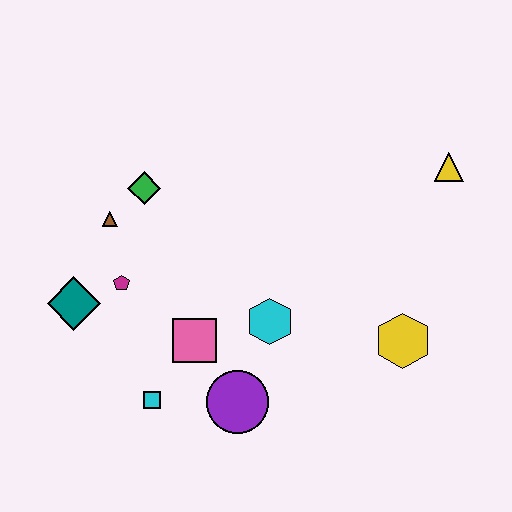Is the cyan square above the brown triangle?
No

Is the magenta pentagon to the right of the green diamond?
No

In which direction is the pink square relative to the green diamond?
The pink square is below the green diamond.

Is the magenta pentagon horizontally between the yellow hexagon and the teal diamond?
Yes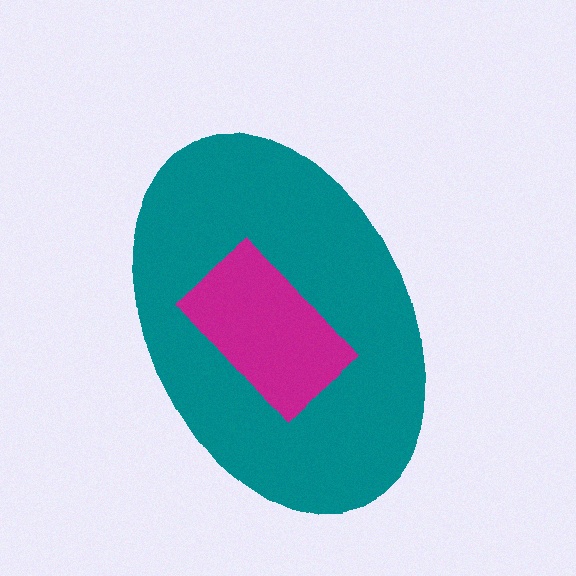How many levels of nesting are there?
2.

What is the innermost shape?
The magenta rectangle.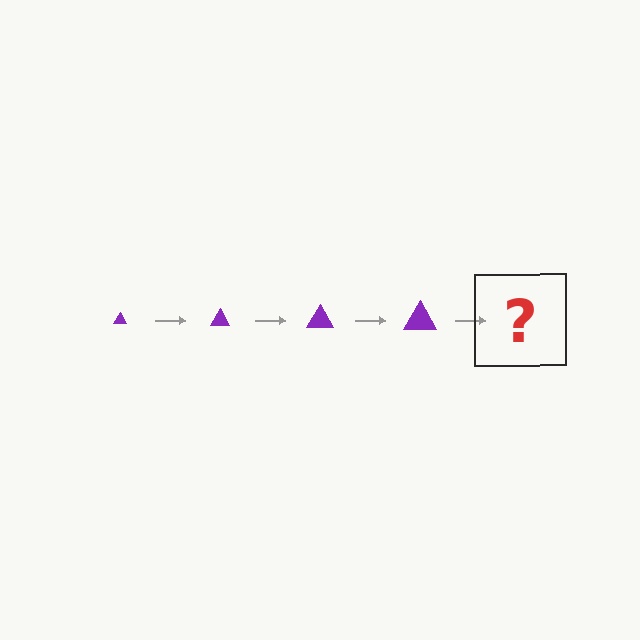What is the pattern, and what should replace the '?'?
The pattern is that the triangle gets progressively larger each step. The '?' should be a purple triangle, larger than the previous one.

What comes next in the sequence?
The next element should be a purple triangle, larger than the previous one.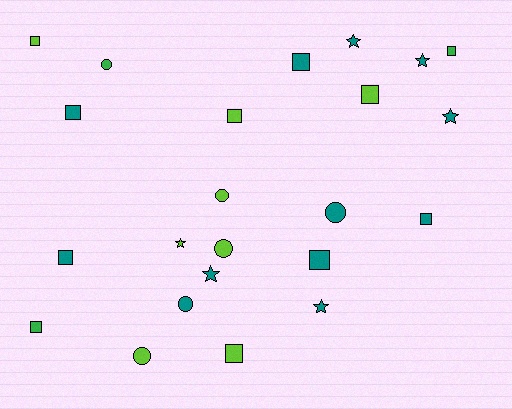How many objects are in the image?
There are 23 objects.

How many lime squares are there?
There are 4 lime squares.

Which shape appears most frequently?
Square, with 11 objects.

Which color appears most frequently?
Teal, with 12 objects.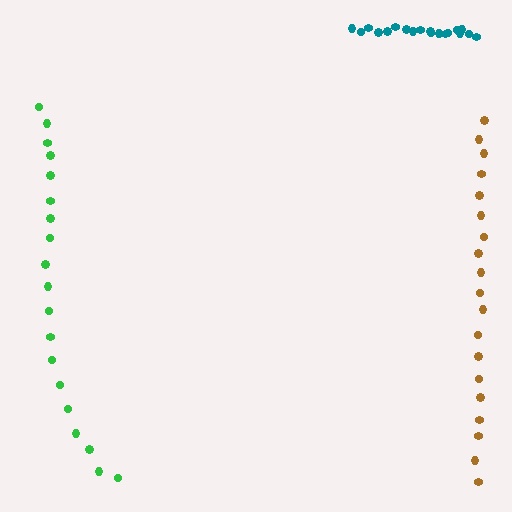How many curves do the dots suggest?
There are 3 distinct paths.